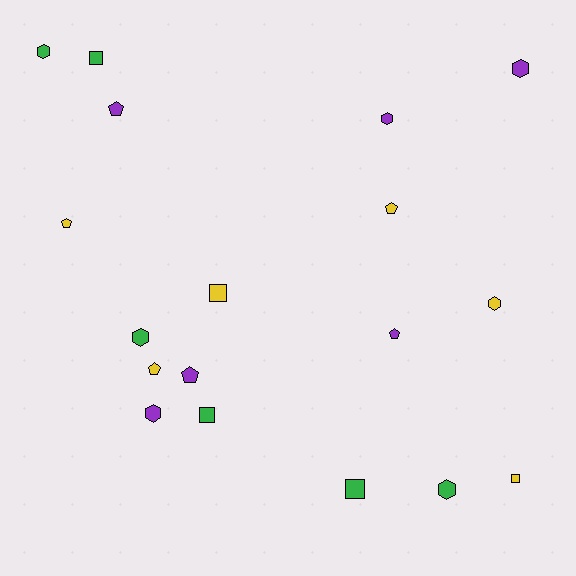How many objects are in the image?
There are 18 objects.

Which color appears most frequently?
Green, with 6 objects.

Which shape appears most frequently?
Hexagon, with 7 objects.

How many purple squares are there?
There are no purple squares.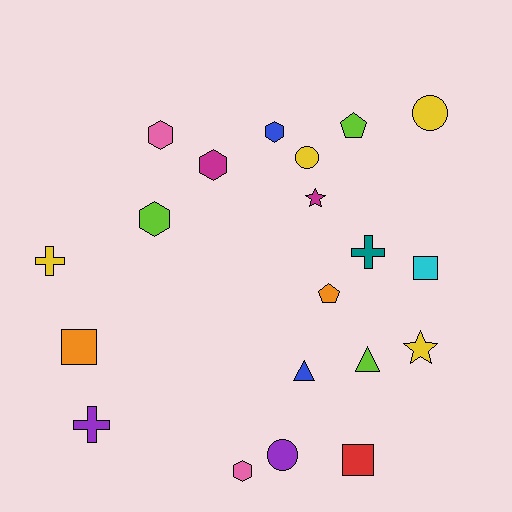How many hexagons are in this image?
There are 5 hexagons.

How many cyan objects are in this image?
There is 1 cyan object.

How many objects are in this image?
There are 20 objects.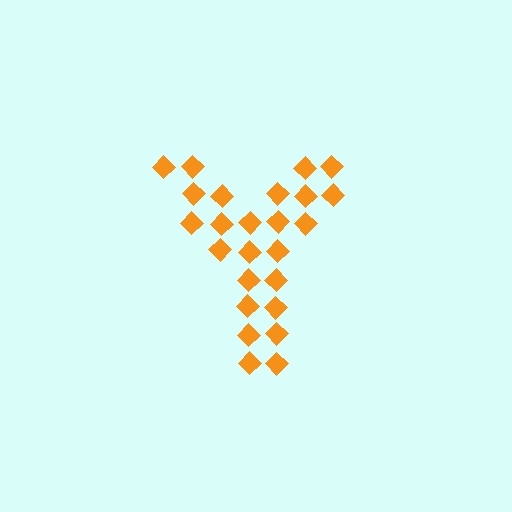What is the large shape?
The large shape is the letter Y.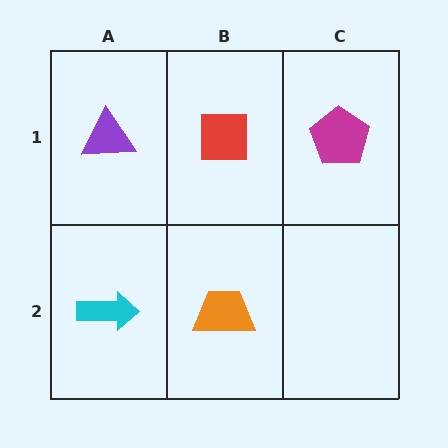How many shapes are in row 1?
3 shapes.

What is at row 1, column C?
A magenta pentagon.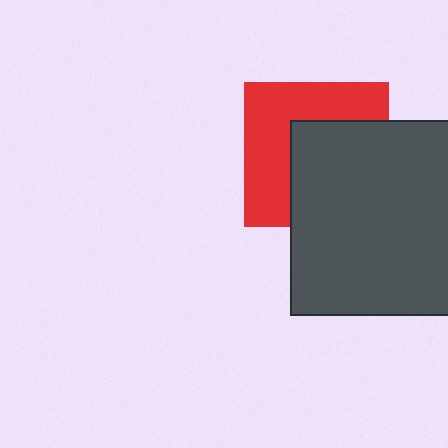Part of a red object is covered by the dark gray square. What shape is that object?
It is a square.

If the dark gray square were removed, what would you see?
You would see the complete red square.